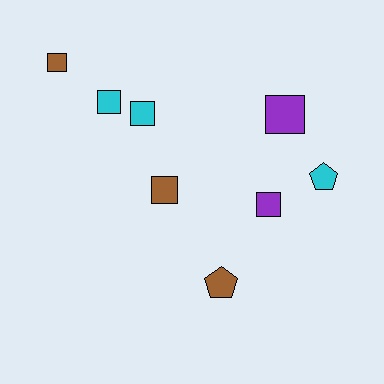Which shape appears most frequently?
Square, with 6 objects.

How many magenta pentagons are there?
There are no magenta pentagons.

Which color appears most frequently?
Brown, with 3 objects.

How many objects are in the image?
There are 8 objects.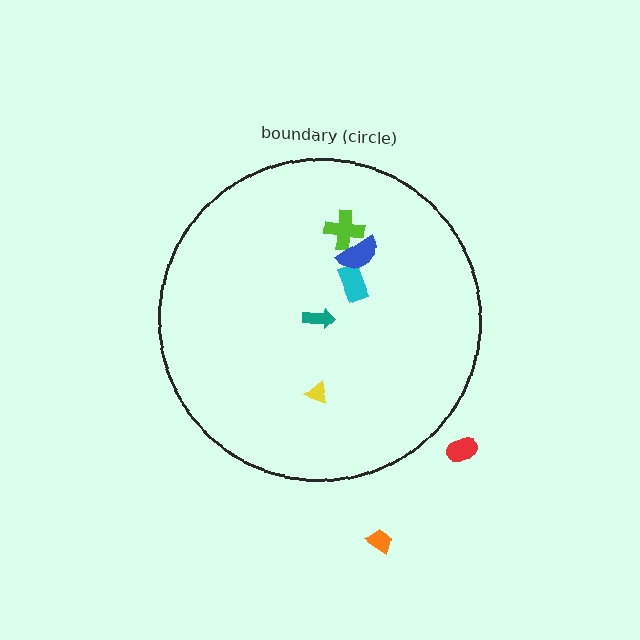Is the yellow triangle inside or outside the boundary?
Inside.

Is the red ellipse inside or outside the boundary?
Outside.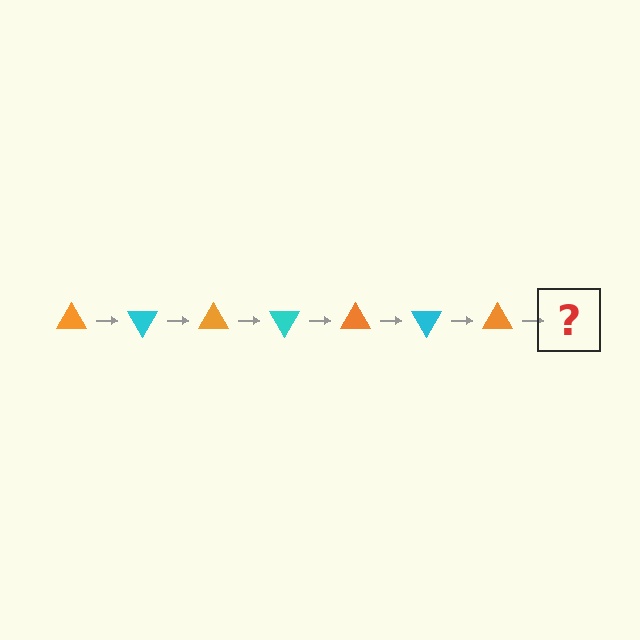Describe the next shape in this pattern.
It should be a cyan triangle, rotated 420 degrees from the start.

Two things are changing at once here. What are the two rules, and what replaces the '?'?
The two rules are that it rotates 60 degrees each step and the color cycles through orange and cyan. The '?' should be a cyan triangle, rotated 420 degrees from the start.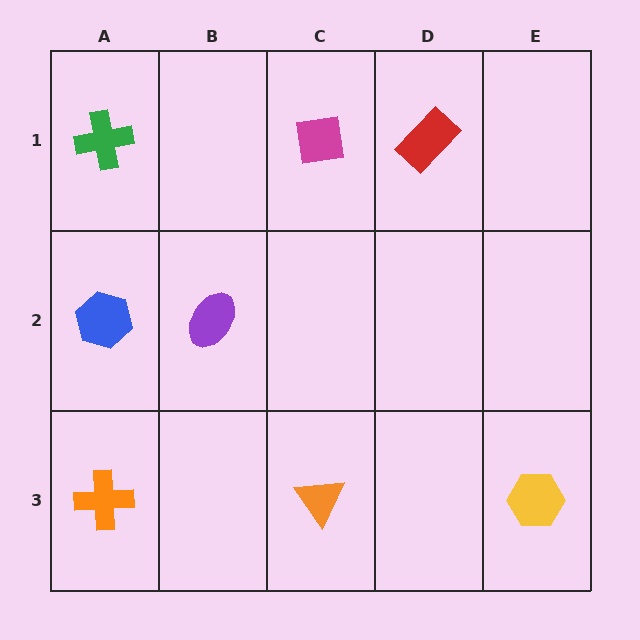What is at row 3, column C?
An orange triangle.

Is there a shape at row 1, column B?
No, that cell is empty.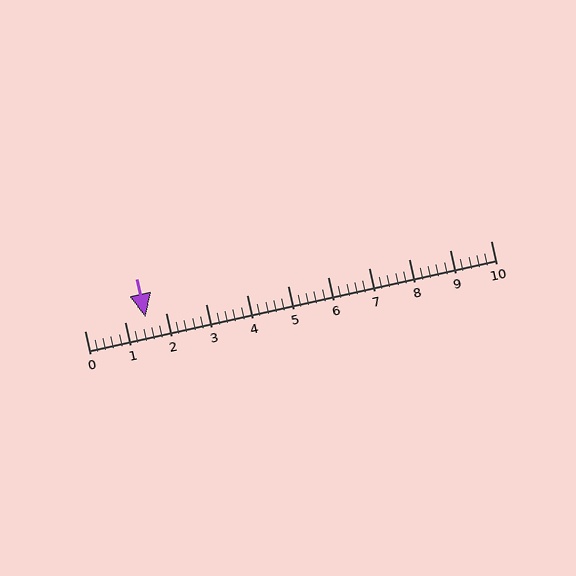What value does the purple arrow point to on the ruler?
The purple arrow points to approximately 1.5.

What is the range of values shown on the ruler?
The ruler shows values from 0 to 10.